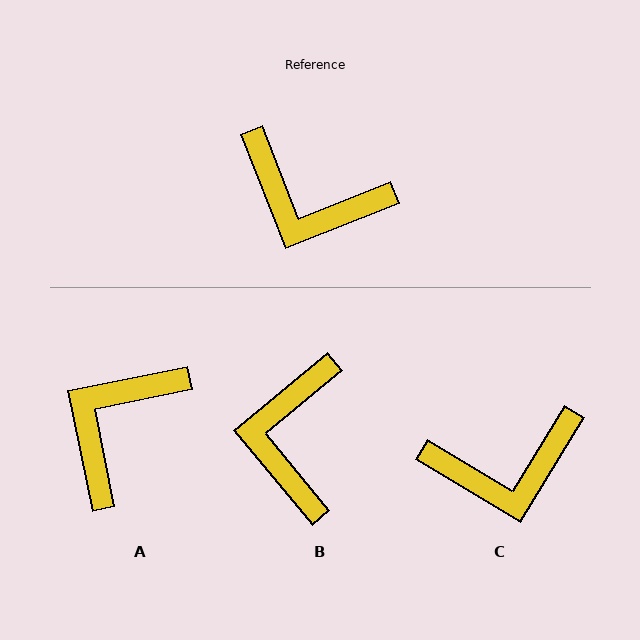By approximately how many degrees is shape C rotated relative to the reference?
Approximately 37 degrees counter-clockwise.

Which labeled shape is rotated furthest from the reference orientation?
A, about 100 degrees away.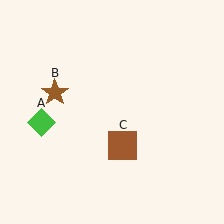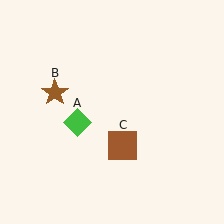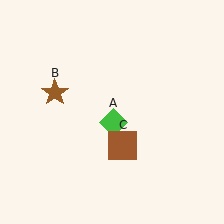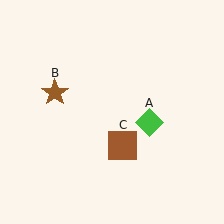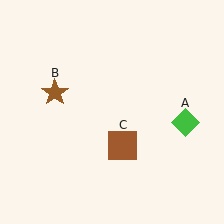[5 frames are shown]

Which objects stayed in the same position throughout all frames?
Brown star (object B) and brown square (object C) remained stationary.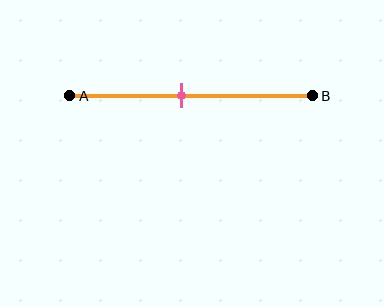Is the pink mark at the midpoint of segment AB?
No, the mark is at about 45% from A, not at the 50% midpoint.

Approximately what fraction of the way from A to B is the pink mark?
The pink mark is approximately 45% of the way from A to B.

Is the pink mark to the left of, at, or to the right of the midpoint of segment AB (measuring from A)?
The pink mark is to the left of the midpoint of segment AB.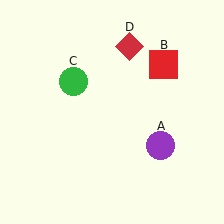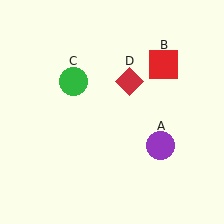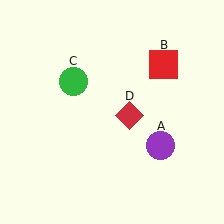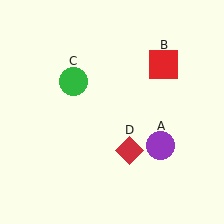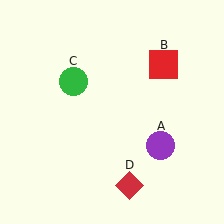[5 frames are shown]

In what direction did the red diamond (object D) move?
The red diamond (object D) moved down.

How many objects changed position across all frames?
1 object changed position: red diamond (object D).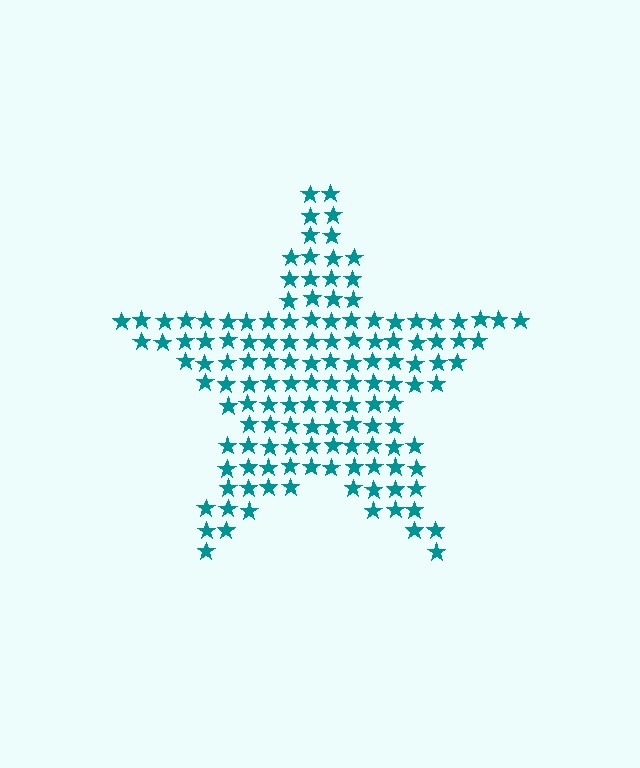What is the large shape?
The large shape is a star.